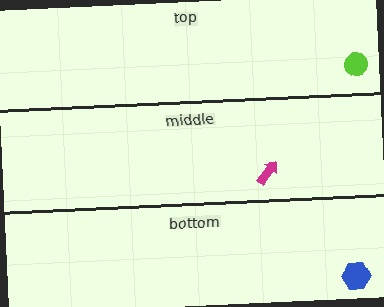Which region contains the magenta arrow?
The middle region.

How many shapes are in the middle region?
1.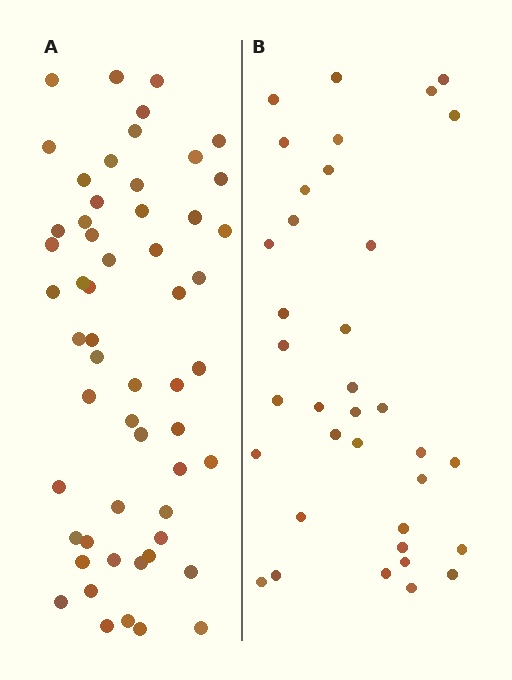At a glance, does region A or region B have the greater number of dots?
Region A (the left region) has more dots.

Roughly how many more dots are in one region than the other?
Region A has approximately 20 more dots than region B.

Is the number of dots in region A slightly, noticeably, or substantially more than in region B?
Region A has substantially more. The ratio is roughly 1.6 to 1.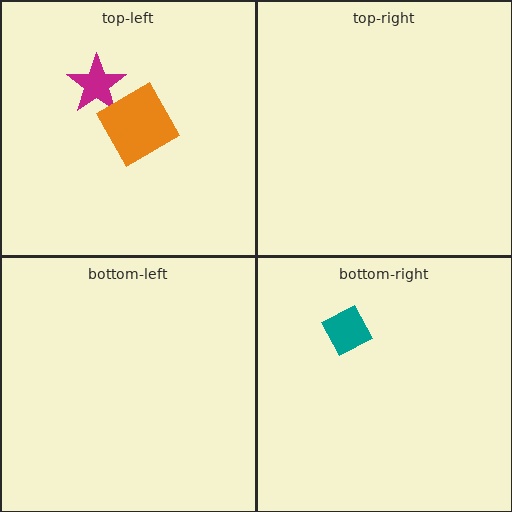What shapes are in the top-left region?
The magenta star, the orange diamond.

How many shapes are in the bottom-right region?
1.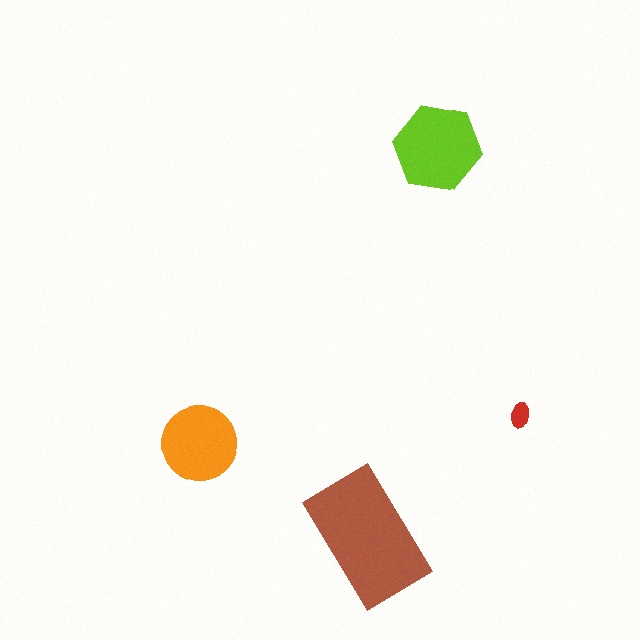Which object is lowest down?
The brown rectangle is bottommost.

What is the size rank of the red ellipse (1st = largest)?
4th.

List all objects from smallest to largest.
The red ellipse, the orange circle, the lime hexagon, the brown rectangle.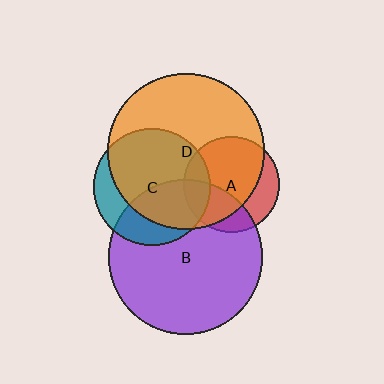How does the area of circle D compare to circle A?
Approximately 2.6 times.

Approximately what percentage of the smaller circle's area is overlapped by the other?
Approximately 20%.